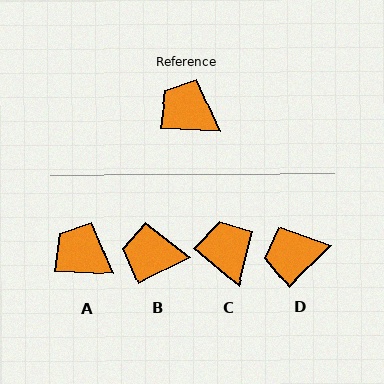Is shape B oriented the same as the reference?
No, it is off by about 29 degrees.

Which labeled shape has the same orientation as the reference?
A.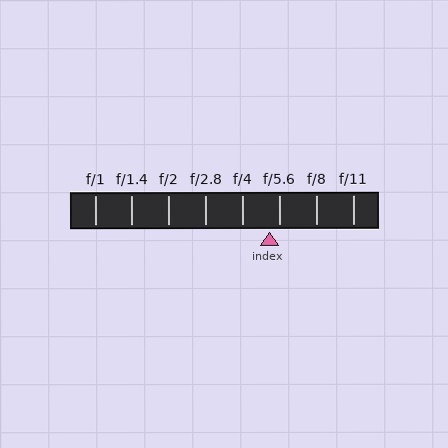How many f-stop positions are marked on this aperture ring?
There are 8 f-stop positions marked.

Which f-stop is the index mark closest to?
The index mark is closest to f/5.6.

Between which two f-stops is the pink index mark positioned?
The index mark is between f/4 and f/5.6.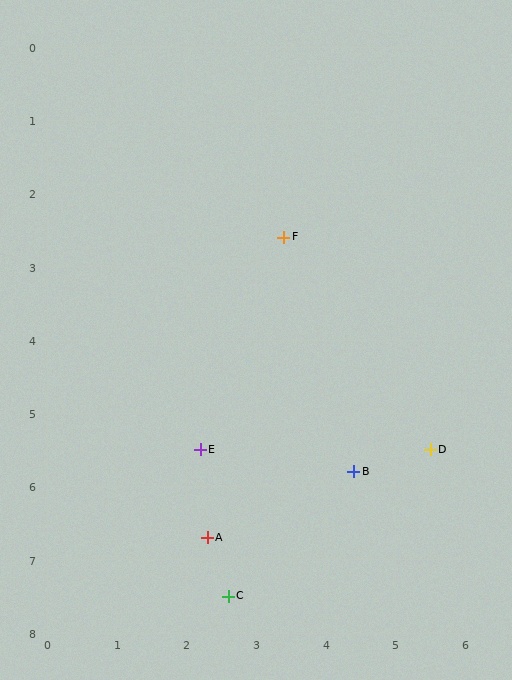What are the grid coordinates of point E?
Point E is at approximately (2.2, 5.5).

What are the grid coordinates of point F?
Point F is at approximately (3.4, 2.6).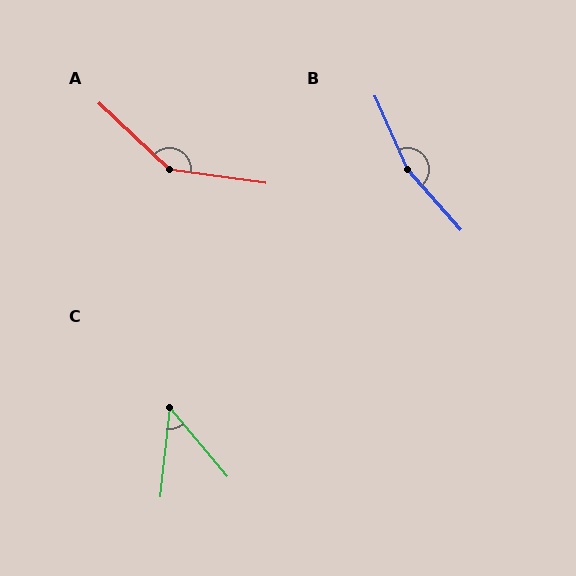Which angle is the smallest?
C, at approximately 46 degrees.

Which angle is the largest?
B, at approximately 163 degrees.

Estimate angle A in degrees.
Approximately 145 degrees.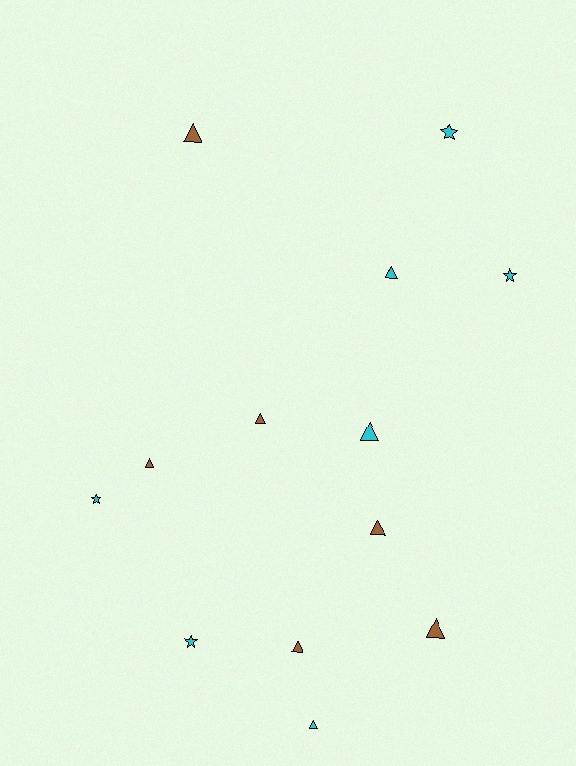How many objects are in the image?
There are 13 objects.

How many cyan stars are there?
There are 4 cyan stars.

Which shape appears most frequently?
Triangle, with 9 objects.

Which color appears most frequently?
Cyan, with 7 objects.